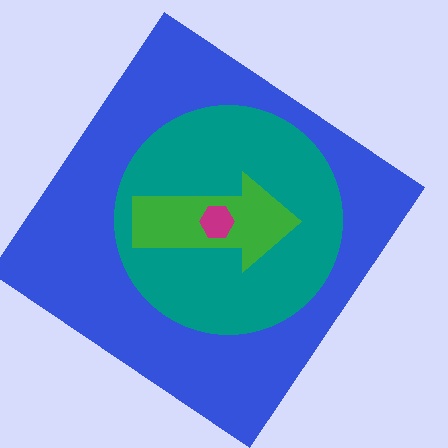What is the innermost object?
The magenta hexagon.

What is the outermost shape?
The blue diamond.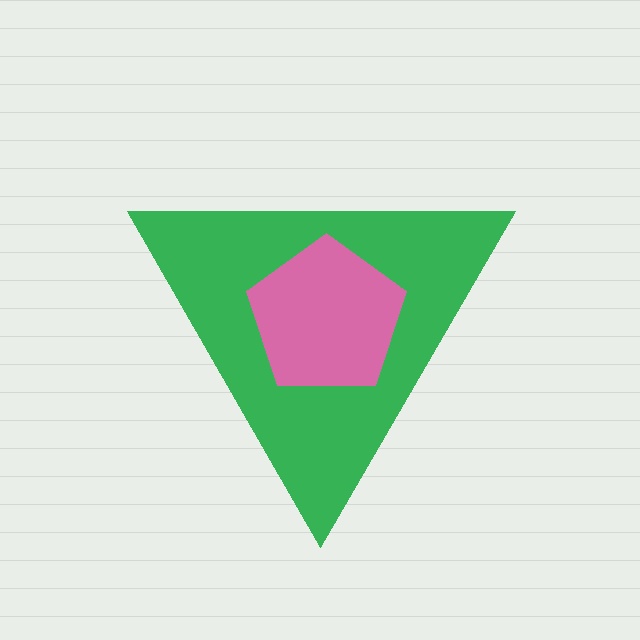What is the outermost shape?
The green triangle.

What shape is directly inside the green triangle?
The pink pentagon.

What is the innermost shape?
The pink pentagon.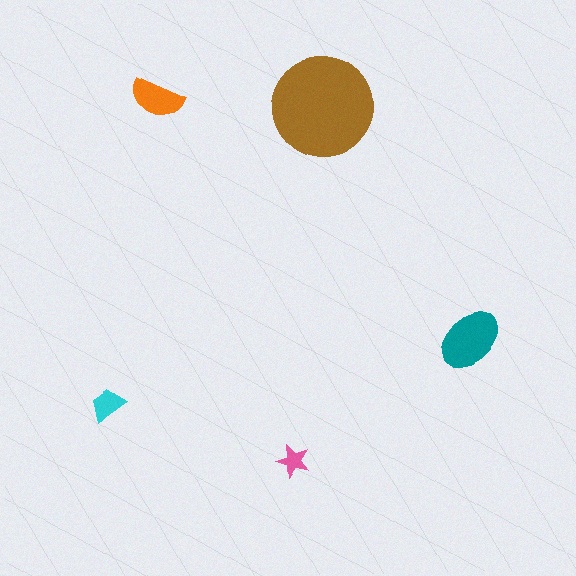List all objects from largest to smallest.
The brown circle, the teal ellipse, the orange semicircle, the cyan trapezoid, the pink star.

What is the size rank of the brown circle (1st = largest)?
1st.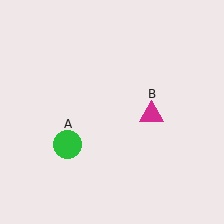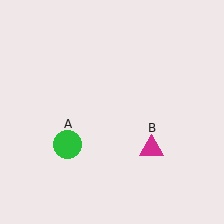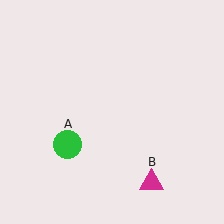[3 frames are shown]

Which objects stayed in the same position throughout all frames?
Green circle (object A) remained stationary.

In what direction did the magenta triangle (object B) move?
The magenta triangle (object B) moved down.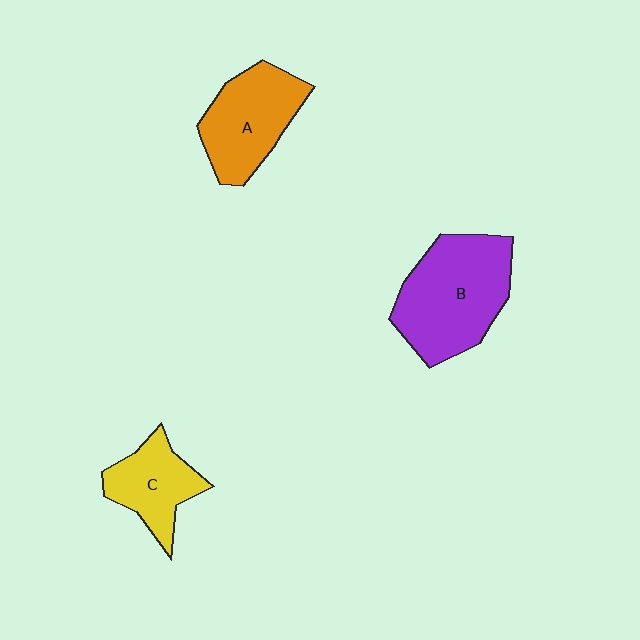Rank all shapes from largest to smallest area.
From largest to smallest: B (purple), A (orange), C (yellow).